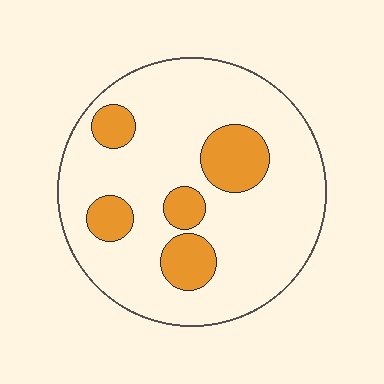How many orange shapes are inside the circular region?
5.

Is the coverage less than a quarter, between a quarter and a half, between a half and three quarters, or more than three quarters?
Less than a quarter.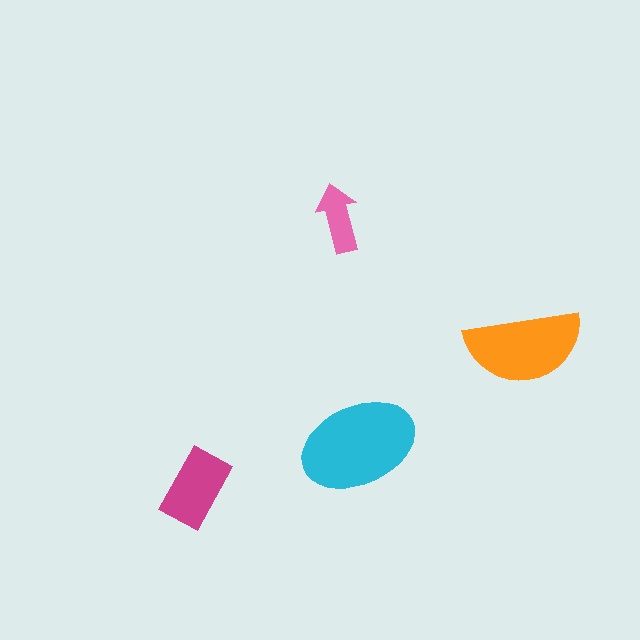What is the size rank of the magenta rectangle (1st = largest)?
3rd.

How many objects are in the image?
There are 4 objects in the image.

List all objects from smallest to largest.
The pink arrow, the magenta rectangle, the orange semicircle, the cyan ellipse.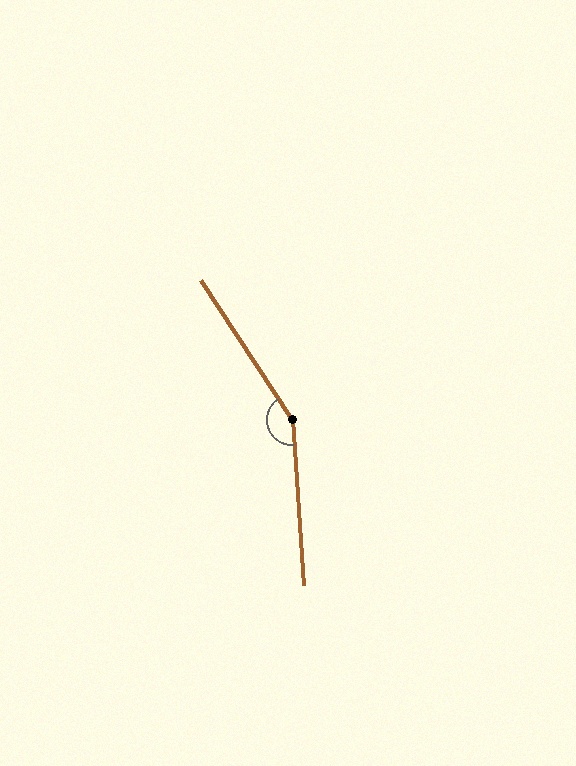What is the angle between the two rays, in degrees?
Approximately 151 degrees.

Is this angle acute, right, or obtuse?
It is obtuse.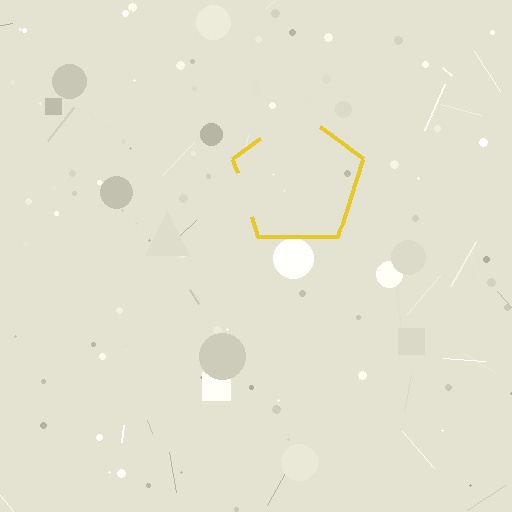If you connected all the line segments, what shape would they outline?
They would outline a pentagon.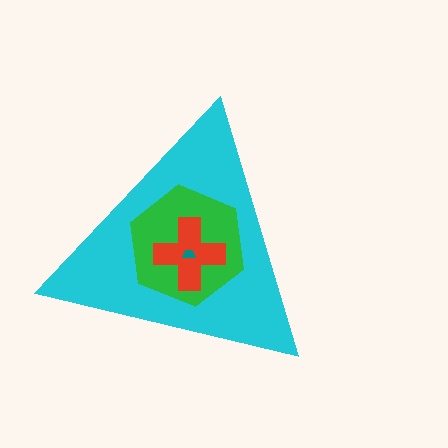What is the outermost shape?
The cyan triangle.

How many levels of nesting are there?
4.